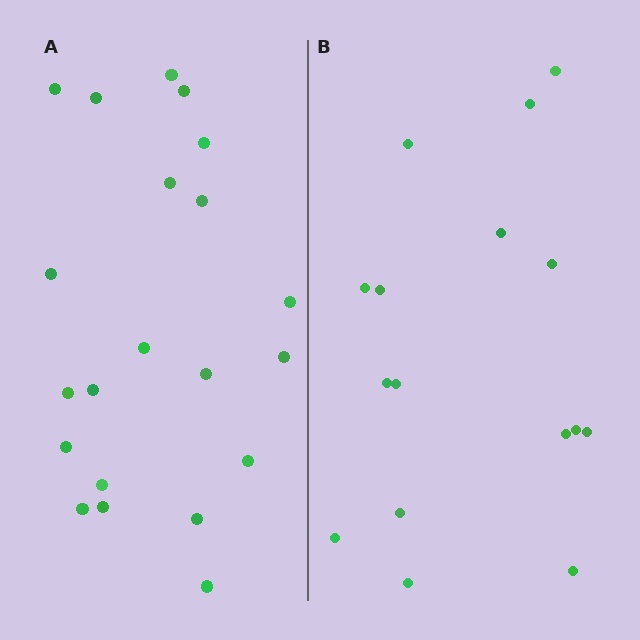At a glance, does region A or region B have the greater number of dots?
Region A (the left region) has more dots.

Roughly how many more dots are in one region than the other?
Region A has about 5 more dots than region B.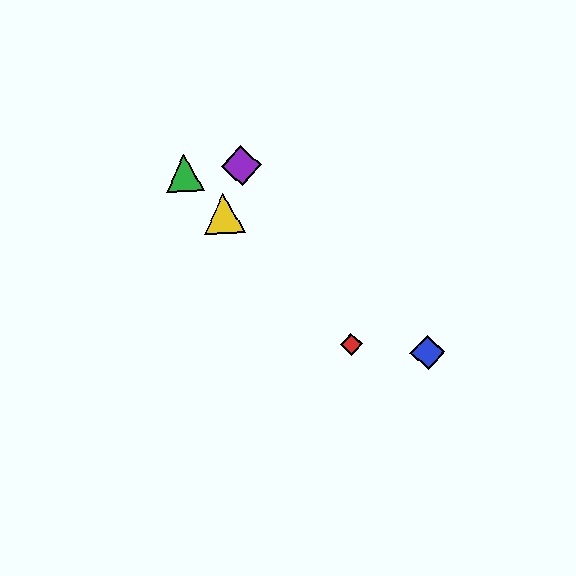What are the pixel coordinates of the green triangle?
The green triangle is at (185, 173).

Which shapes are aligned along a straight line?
The red diamond, the green triangle, the yellow triangle are aligned along a straight line.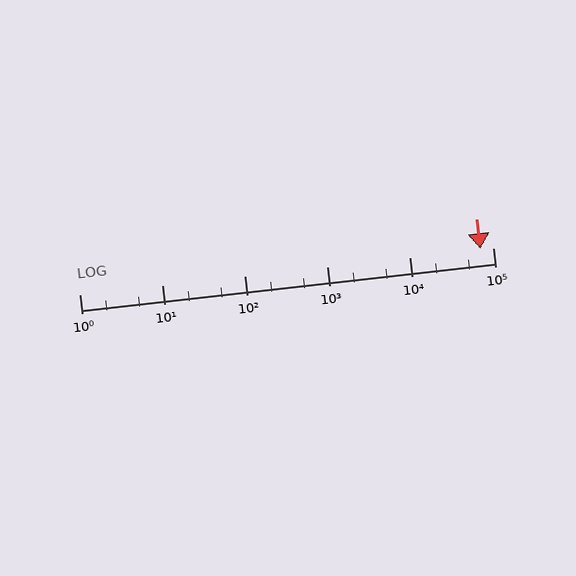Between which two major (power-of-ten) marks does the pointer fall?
The pointer is between 10000 and 100000.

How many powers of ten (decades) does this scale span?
The scale spans 5 decades, from 1 to 100000.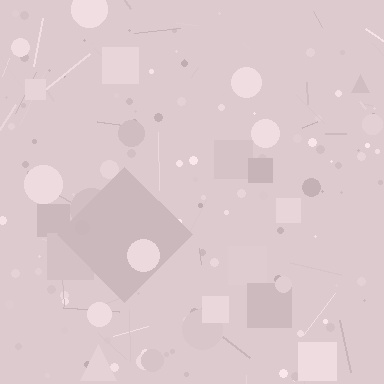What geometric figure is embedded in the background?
A diamond is embedded in the background.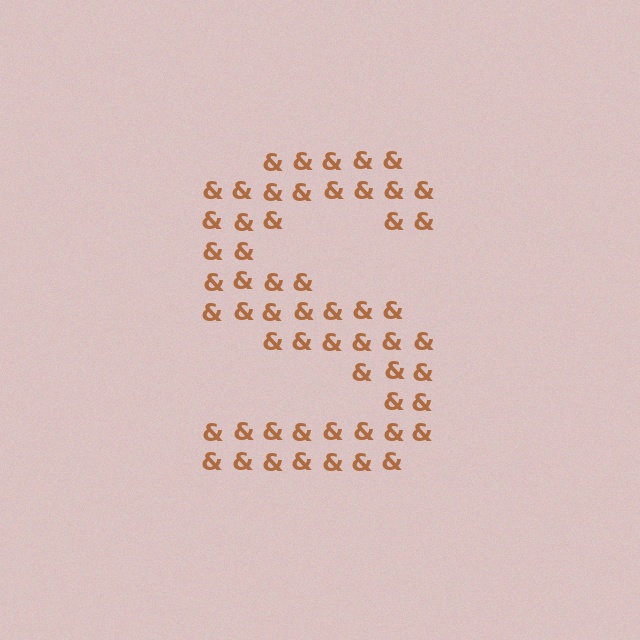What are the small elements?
The small elements are ampersands.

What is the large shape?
The large shape is the letter S.